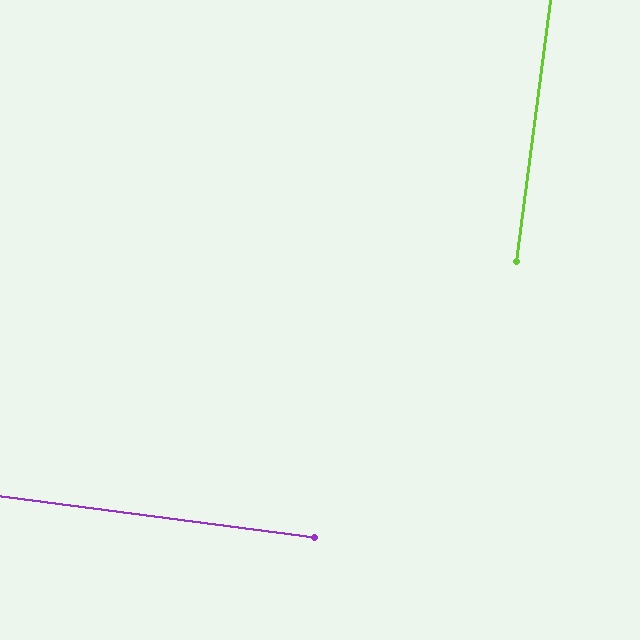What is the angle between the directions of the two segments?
Approximately 90 degrees.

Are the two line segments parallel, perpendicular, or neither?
Perpendicular — they meet at approximately 90°.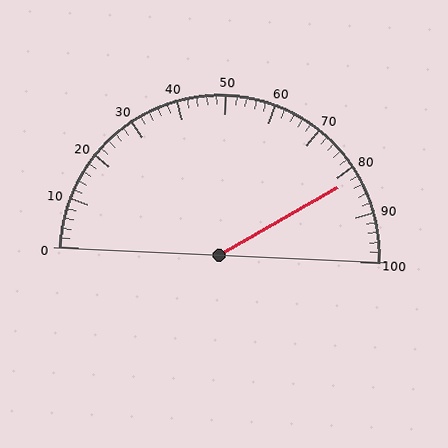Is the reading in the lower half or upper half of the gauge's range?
The reading is in the upper half of the range (0 to 100).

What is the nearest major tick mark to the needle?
The nearest major tick mark is 80.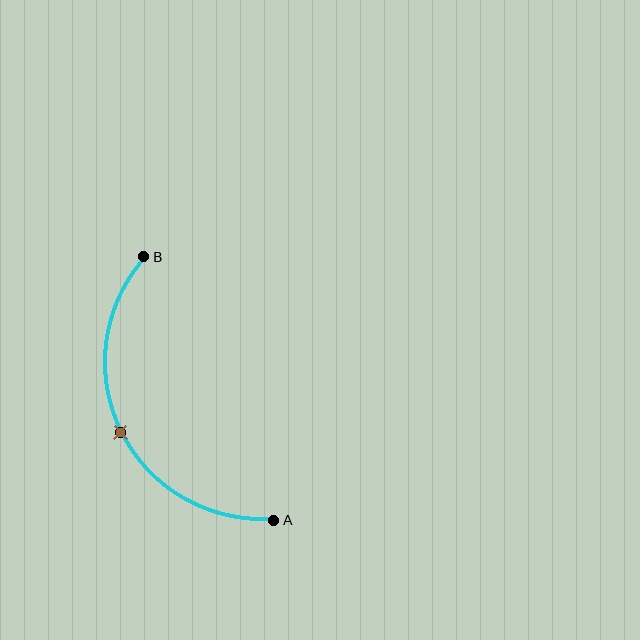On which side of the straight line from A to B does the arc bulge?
The arc bulges to the left of the straight line connecting A and B.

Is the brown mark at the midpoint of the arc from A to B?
Yes. The brown mark lies on the arc at equal arc-length from both A and B — it is the arc midpoint.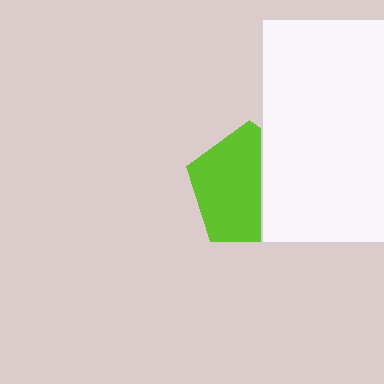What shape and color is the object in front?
The object in front is a white rectangle.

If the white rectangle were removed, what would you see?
You would see the complete lime pentagon.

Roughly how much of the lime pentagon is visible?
About half of it is visible (roughly 63%).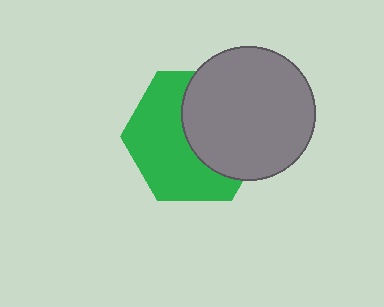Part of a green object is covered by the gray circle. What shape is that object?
It is a hexagon.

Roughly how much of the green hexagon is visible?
About half of it is visible (roughly 54%).